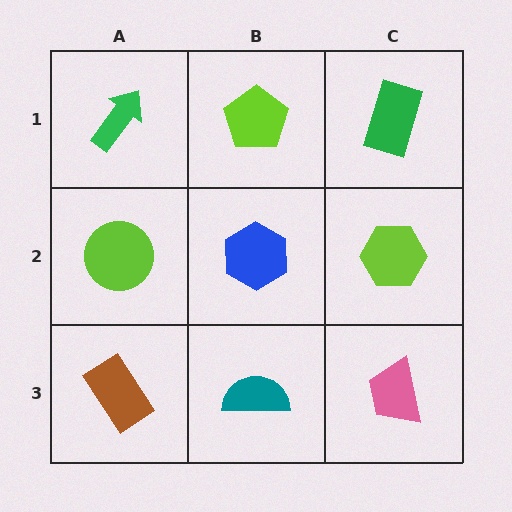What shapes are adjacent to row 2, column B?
A lime pentagon (row 1, column B), a teal semicircle (row 3, column B), a lime circle (row 2, column A), a lime hexagon (row 2, column C).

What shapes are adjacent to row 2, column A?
A green arrow (row 1, column A), a brown rectangle (row 3, column A), a blue hexagon (row 2, column B).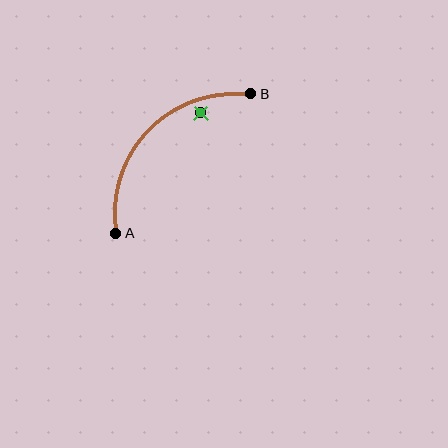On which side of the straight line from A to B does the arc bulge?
The arc bulges above and to the left of the straight line connecting A and B.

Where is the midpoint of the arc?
The arc midpoint is the point on the curve farthest from the straight line joining A and B. It sits above and to the left of that line.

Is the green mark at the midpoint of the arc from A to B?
No — the green mark does not lie on the arc at all. It sits slightly inside the curve.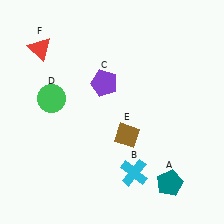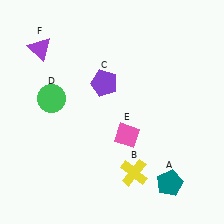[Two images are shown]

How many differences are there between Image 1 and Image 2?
There are 3 differences between the two images.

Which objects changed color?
B changed from cyan to yellow. E changed from brown to pink. F changed from red to purple.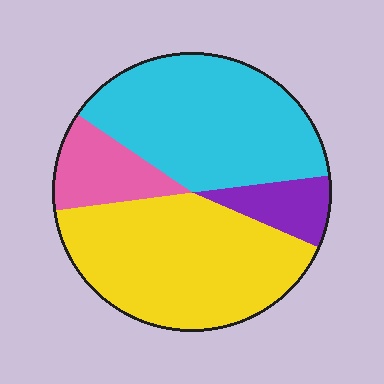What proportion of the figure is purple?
Purple takes up about one tenth (1/10) of the figure.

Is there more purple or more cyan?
Cyan.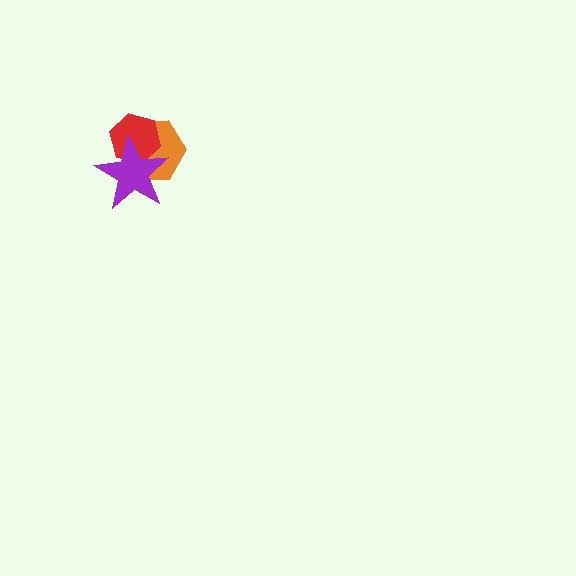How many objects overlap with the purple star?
2 objects overlap with the purple star.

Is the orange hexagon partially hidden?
Yes, it is partially covered by another shape.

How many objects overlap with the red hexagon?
2 objects overlap with the red hexagon.